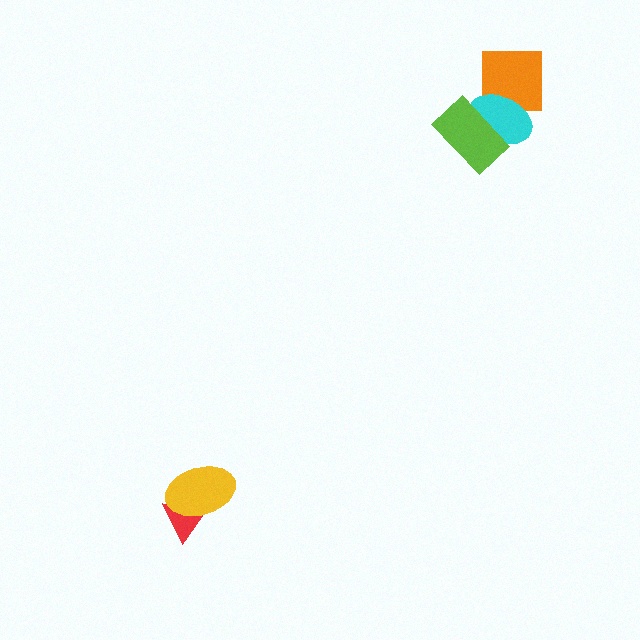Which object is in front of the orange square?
The cyan ellipse is in front of the orange square.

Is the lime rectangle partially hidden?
No, no other shape covers it.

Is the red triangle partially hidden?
Yes, it is partially covered by another shape.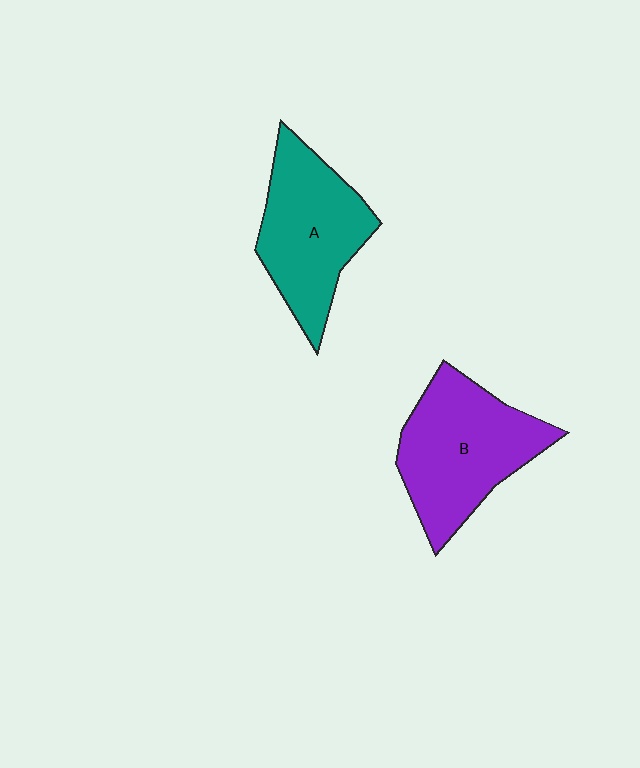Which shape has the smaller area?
Shape A (teal).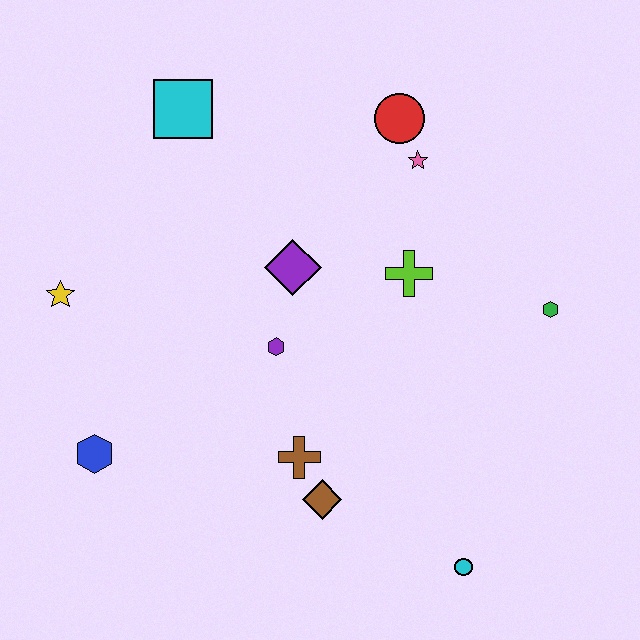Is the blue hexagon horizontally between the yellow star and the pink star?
Yes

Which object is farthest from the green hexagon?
The yellow star is farthest from the green hexagon.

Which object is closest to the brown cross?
The brown diamond is closest to the brown cross.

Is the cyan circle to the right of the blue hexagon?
Yes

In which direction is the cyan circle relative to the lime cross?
The cyan circle is below the lime cross.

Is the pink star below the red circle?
Yes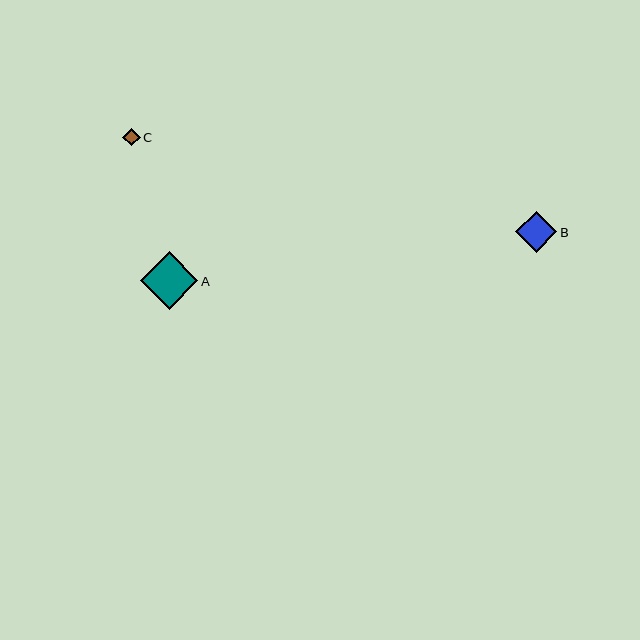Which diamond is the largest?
Diamond A is the largest with a size of approximately 58 pixels.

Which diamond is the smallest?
Diamond C is the smallest with a size of approximately 17 pixels.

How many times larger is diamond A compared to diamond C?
Diamond A is approximately 3.3 times the size of diamond C.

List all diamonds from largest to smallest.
From largest to smallest: A, B, C.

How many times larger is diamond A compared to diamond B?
Diamond A is approximately 1.4 times the size of diamond B.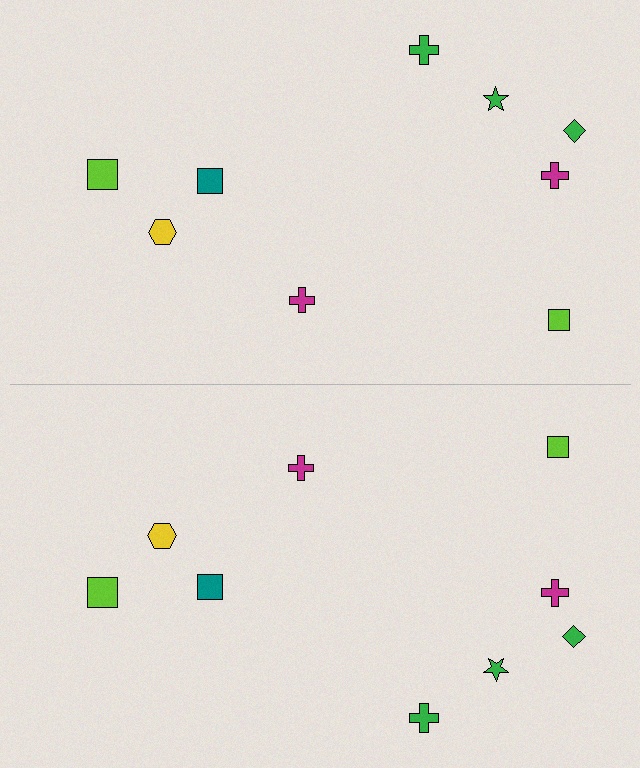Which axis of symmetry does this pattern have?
The pattern has a horizontal axis of symmetry running through the center of the image.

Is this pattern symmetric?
Yes, this pattern has bilateral (reflection) symmetry.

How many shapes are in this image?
There are 18 shapes in this image.